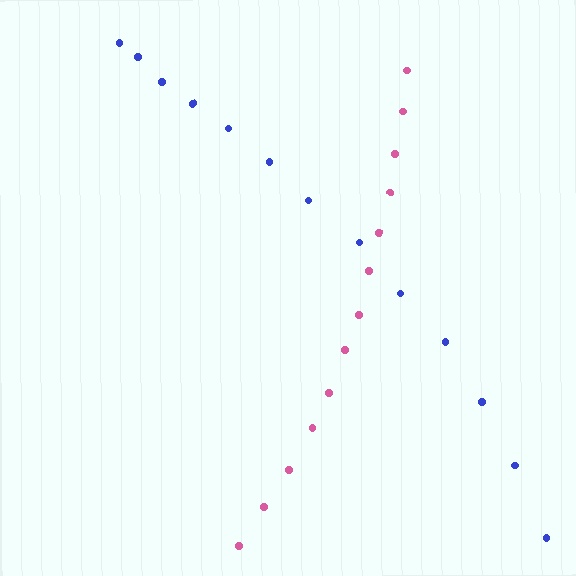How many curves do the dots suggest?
There are 2 distinct paths.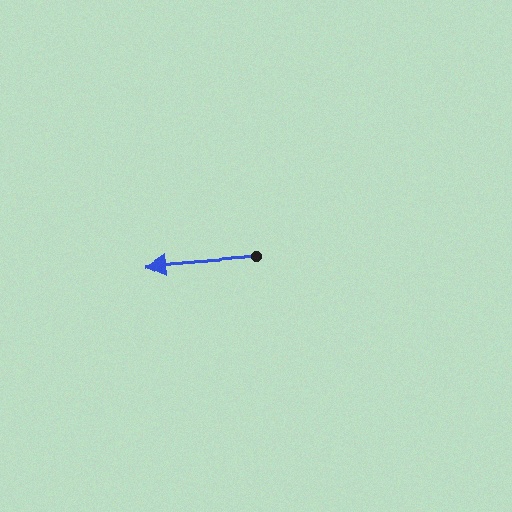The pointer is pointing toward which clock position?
Roughly 9 o'clock.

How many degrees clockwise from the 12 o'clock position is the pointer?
Approximately 265 degrees.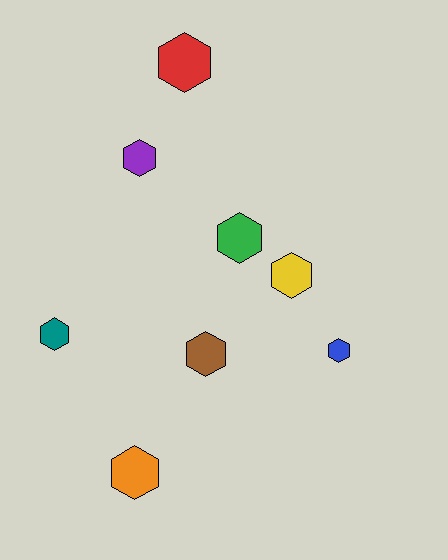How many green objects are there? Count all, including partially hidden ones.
There is 1 green object.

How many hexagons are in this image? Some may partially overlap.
There are 8 hexagons.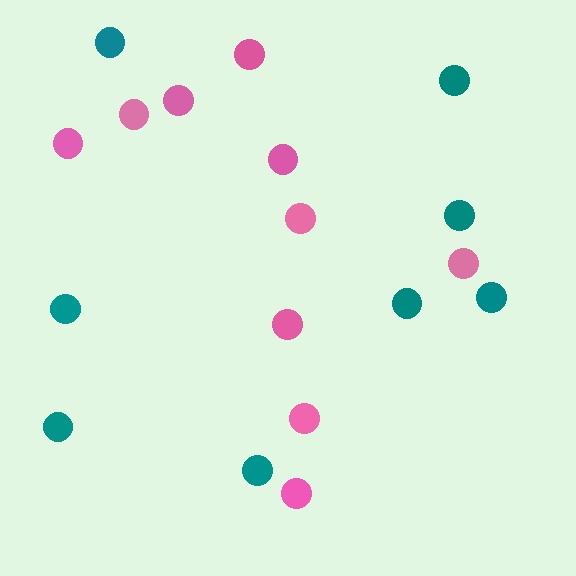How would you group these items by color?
There are 2 groups: one group of teal circles (8) and one group of pink circles (10).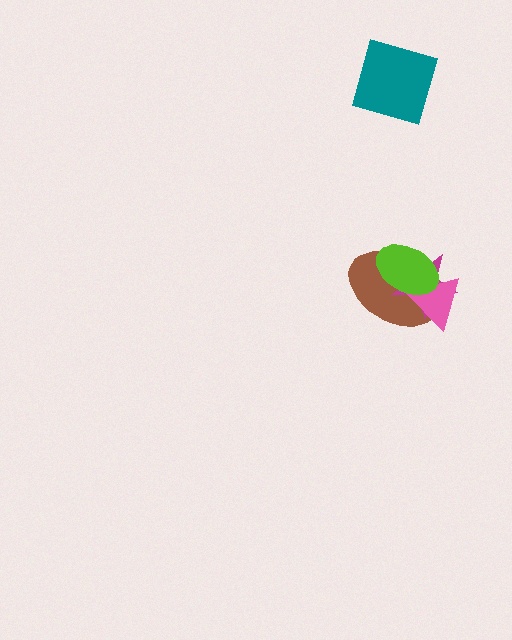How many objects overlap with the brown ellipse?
3 objects overlap with the brown ellipse.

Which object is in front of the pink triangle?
The lime ellipse is in front of the pink triangle.